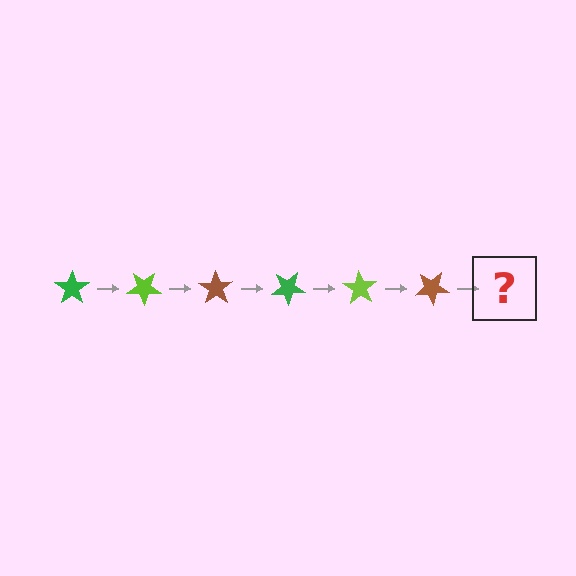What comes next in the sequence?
The next element should be a green star, rotated 210 degrees from the start.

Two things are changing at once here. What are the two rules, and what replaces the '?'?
The two rules are that it rotates 35 degrees each step and the color cycles through green, lime, and brown. The '?' should be a green star, rotated 210 degrees from the start.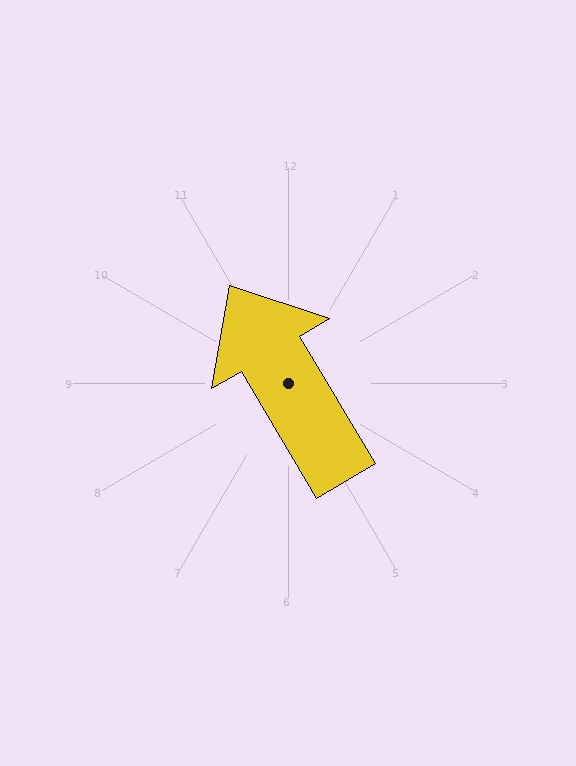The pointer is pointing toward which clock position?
Roughly 11 o'clock.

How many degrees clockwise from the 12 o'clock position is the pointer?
Approximately 329 degrees.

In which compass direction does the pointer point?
Northwest.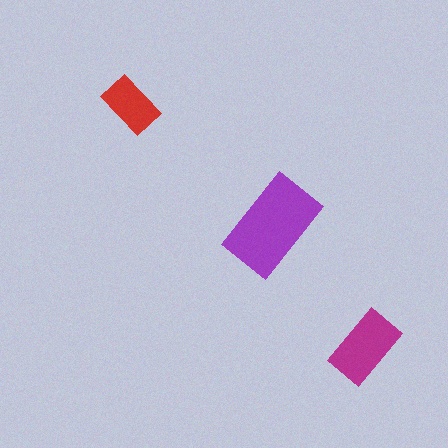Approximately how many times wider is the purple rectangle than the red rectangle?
About 1.5 times wider.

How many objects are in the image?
There are 3 objects in the image.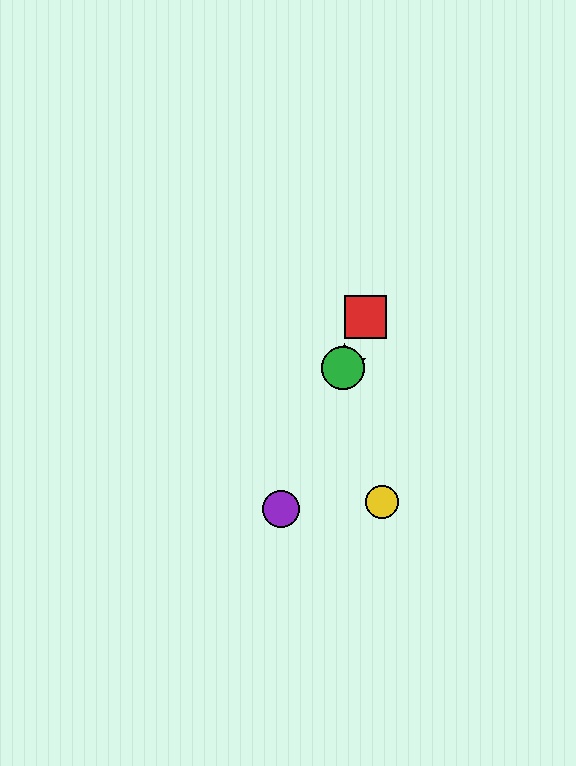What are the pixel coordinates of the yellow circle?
The yellow circle is at (382, 502).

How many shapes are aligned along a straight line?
4 shapes (the red square, the blue star, the green circle, the purple circle) are aligned along a straight line.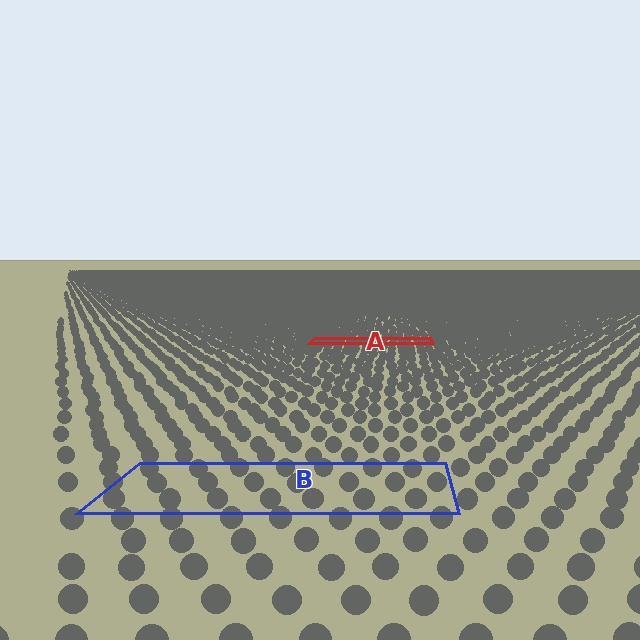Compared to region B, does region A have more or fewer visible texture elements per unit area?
Region A has more texture elements per unit area — they are packed more densely because it is farther away.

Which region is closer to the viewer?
Region B is closer. The texture elements there are larger and more spread out.